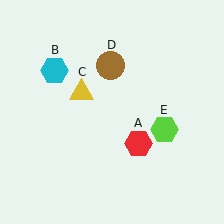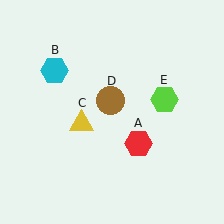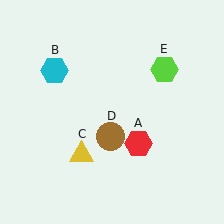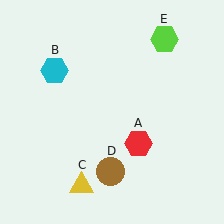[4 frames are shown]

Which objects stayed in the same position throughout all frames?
Red hexagon (object A) and cyan hexagon (object B) remained stationary.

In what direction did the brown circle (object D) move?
The brown circle (object D) moved down.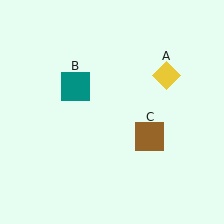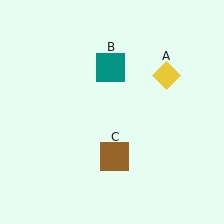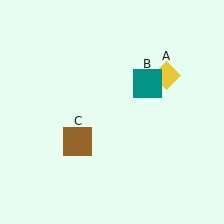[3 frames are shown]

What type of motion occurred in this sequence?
The teal square (object B), brown square (object C) rotated clockwise around the center of the scene.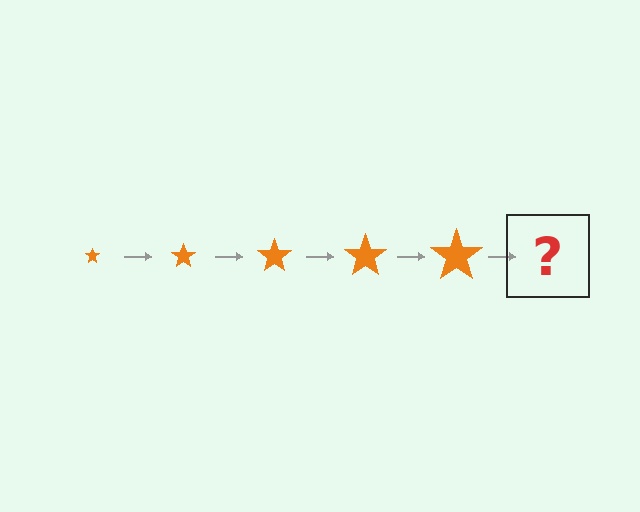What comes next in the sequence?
The next element should be an orange star, larger than the previous one.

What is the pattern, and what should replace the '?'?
The pattern is that the star gets progressively larger each step. The '?' should be an orange star, larger than the previous one.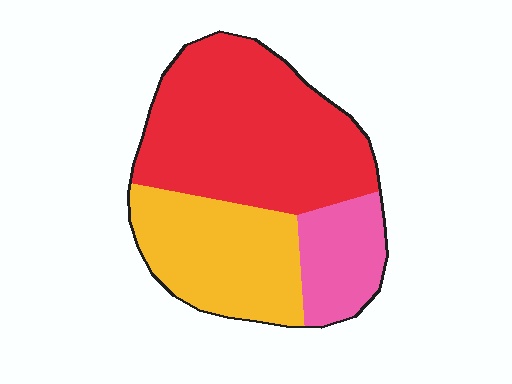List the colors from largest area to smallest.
From largest to smallest: red, yellow, pink.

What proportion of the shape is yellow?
Yellow covers roughly 30% of the shape.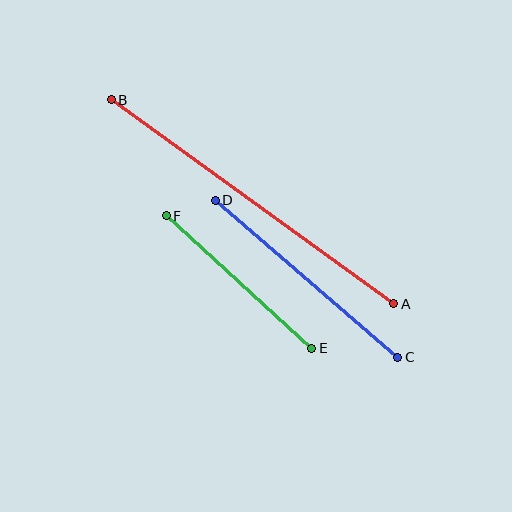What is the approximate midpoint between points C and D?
The midpoint is at approximately (307, 279) pixels.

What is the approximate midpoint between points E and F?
The midpoint is at approximately (239, 282) pixels.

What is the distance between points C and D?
The distance is approximately 241 pixels.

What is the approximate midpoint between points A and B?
The midpoint is at approximately (252, 202) pixels.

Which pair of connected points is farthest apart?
Points A and B are farthest apart.